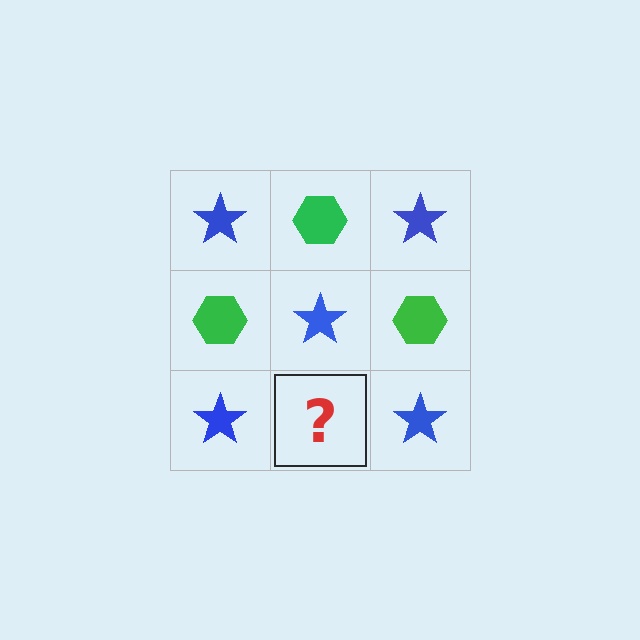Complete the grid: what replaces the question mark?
The question mark should be replaced with a green hexagon.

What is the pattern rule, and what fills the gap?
The rule is that it alternates blue star and green hexagon in a checkerboard pattern. The gap should be filled with a green hexagon.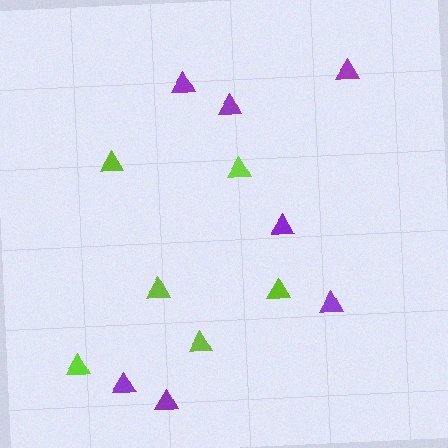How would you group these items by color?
There are 2 groups: one group of purple triangles (7) and one group of lime triangles (6).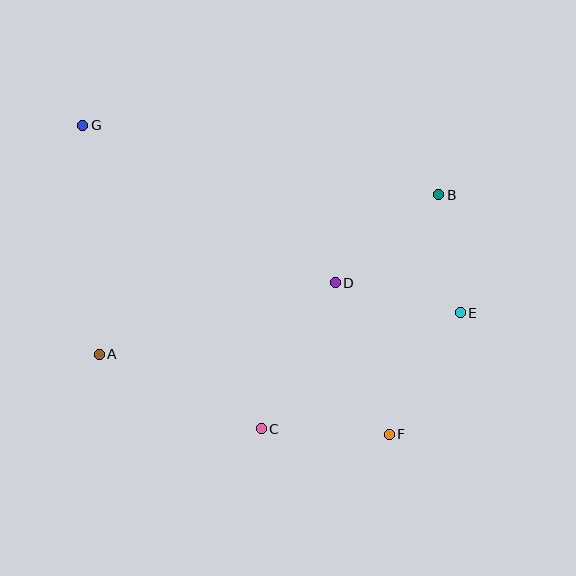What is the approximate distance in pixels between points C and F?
The distance between C and F is approximately 128 pixels.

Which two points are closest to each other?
Points B and E are closest to each other.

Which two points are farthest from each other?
Points F and G are farthest from each other.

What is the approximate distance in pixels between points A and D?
The distance between A and D is approximately 247 pixels.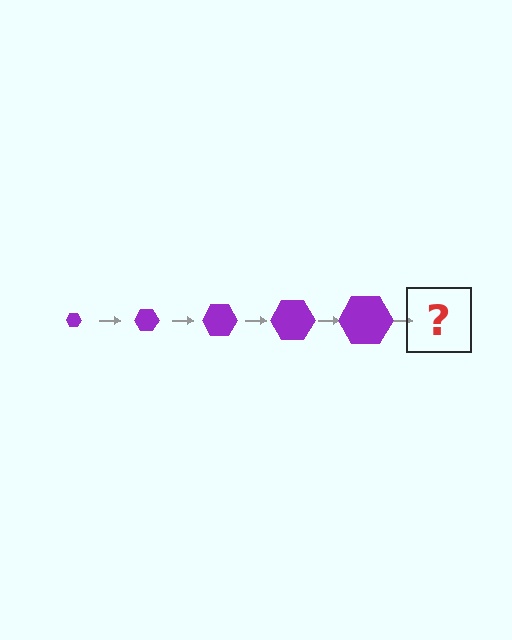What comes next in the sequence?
The next element should be a purple hexagon, larger than the previous one.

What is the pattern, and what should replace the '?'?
The pattern is that the hexagon gets progressively larger each step. The '?' should be a purple hexagon, larger than the previous one.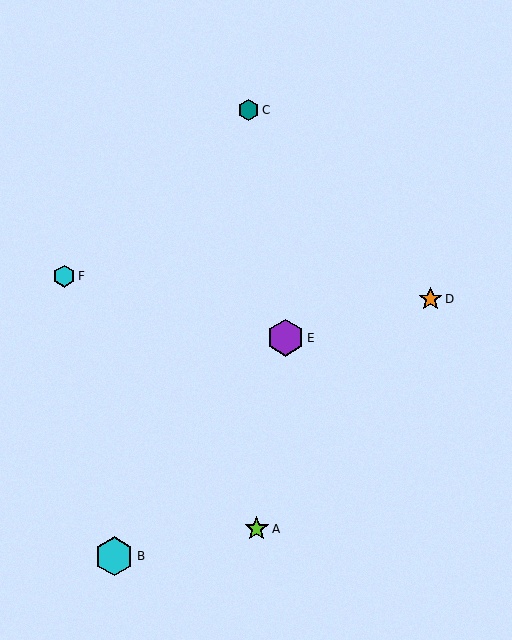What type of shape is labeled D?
Shape D is an orange star.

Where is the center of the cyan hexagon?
The center of the cyan hexagon is at (64, 276).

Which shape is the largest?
The cyan hexagon (labeled B) is the largest.